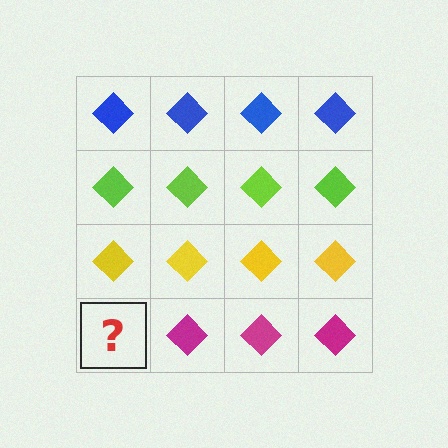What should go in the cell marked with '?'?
The missing cell should contain a magenta diamond.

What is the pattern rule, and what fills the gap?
The rule is that each row has a consistent color. The gap should be filled with a magenta diamond.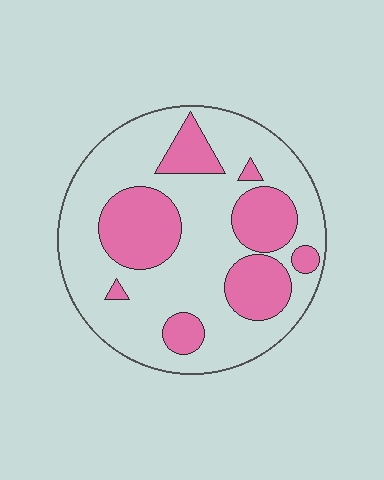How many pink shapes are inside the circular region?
8.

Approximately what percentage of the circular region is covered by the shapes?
Approximately 30%.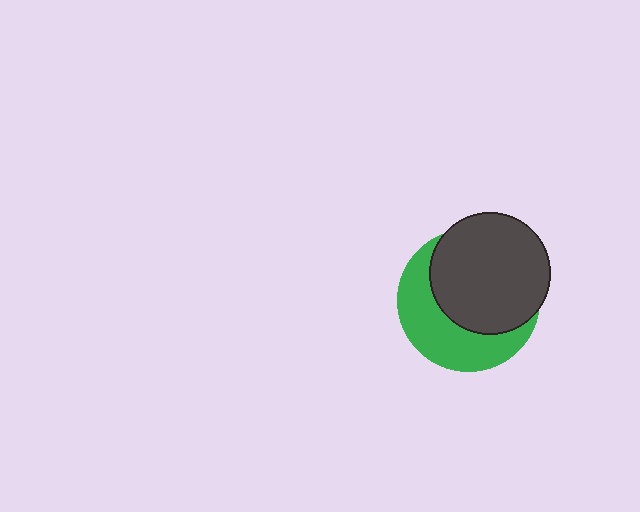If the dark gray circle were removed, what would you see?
You would see the complete green circle.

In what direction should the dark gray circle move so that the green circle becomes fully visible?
The dark gray circle should move toward the upper-right. That is the shortest direction to clear the overlap and leave the green circle fully visible.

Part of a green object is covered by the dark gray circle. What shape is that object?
It is a circle.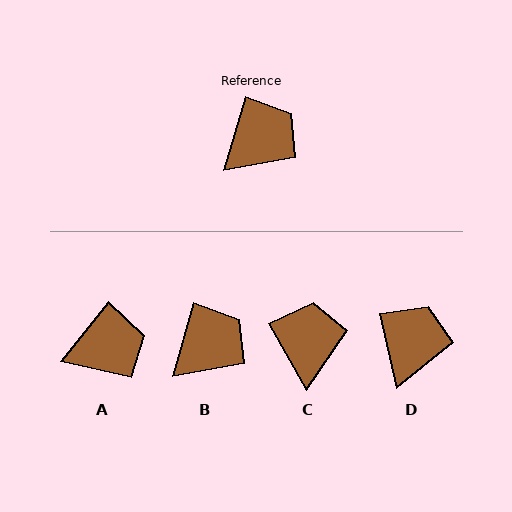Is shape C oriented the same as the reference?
No, it is off by about 46 degrees.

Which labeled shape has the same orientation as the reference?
B.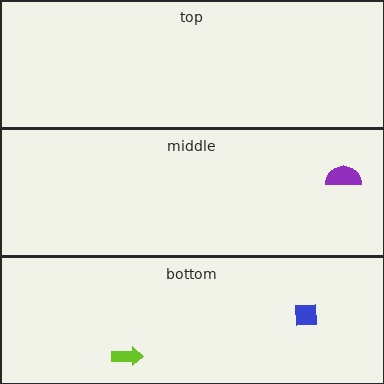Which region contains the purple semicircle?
The middle region.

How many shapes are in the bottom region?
2.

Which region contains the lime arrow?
The bottom region.